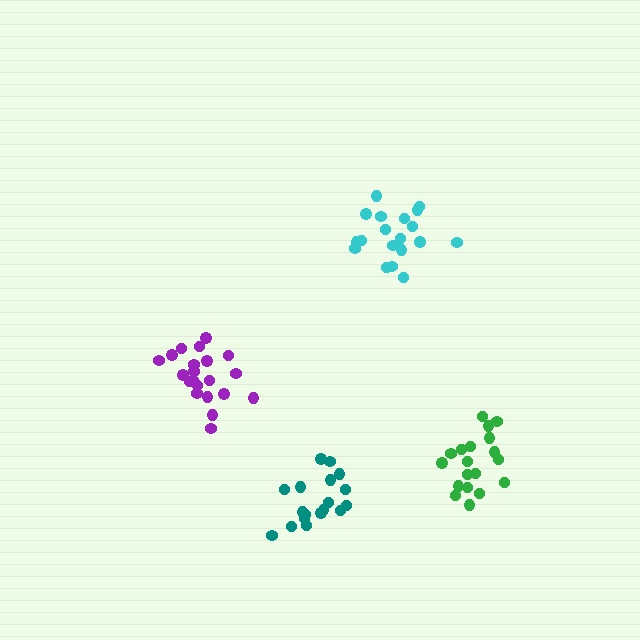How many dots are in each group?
Group 1: 19 dots, Group 2: 19 dots, Group 3: 21 dots, Group 4: 18 dots (77 total).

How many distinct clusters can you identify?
There are 4 distinct clusters.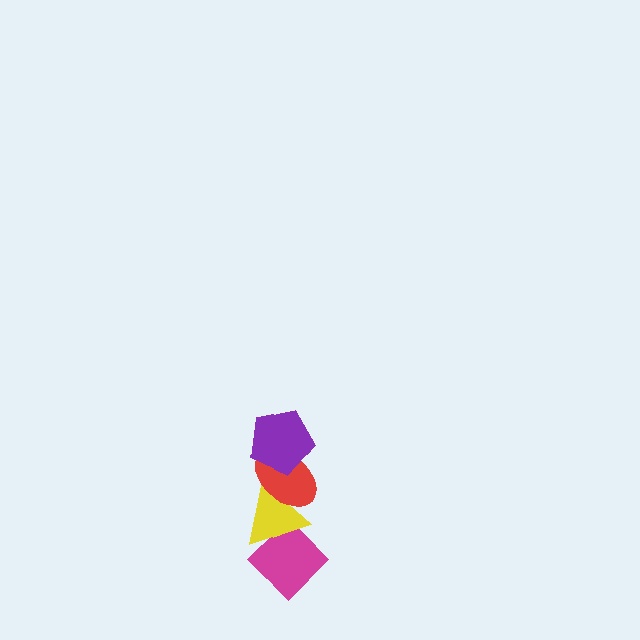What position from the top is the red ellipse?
The red ellipse is 2nd from the top.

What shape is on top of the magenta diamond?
The yellow triangle is on top of the magenta diamond.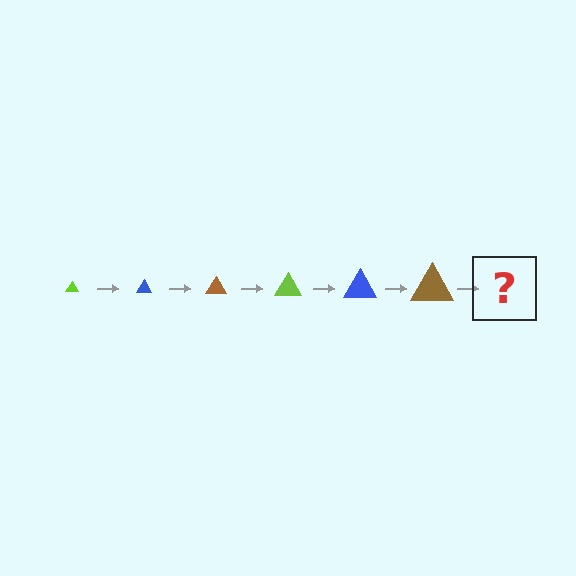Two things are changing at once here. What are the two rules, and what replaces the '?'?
The two rules are that the triangle grows larger each step and the color cycles through lime, blue, and brown. The '?' should be a lime triangle, larger than the previous one.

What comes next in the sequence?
The next element should be a lime triangle, larger than the previous one.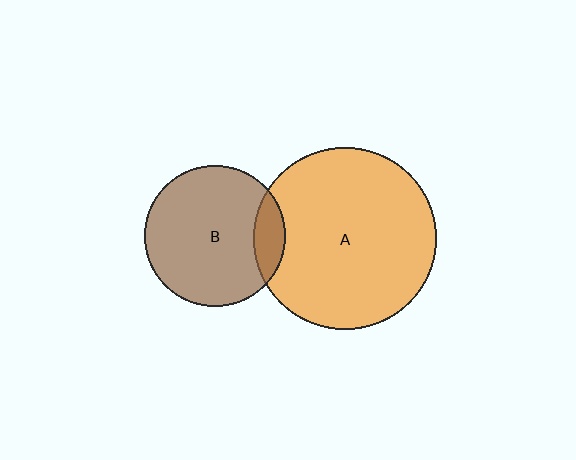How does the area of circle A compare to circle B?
Approximately 1.7 times.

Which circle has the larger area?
Circle A (orange).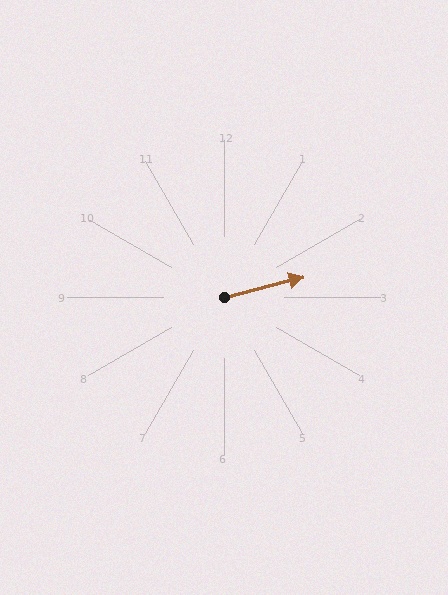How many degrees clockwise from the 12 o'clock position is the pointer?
Approximately 75 degrees.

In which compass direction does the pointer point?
East.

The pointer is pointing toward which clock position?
Roughly 3 o'clock.